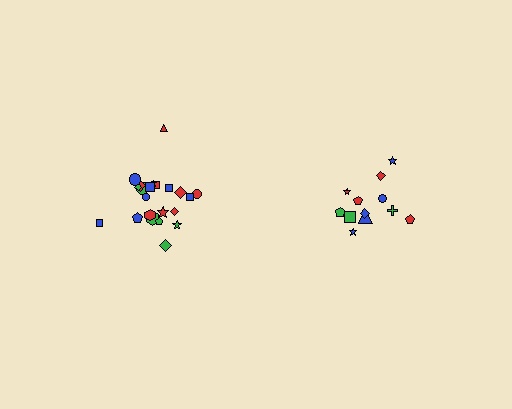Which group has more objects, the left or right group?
The left group.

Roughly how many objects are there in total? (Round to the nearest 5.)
Roughly 35 objects in total.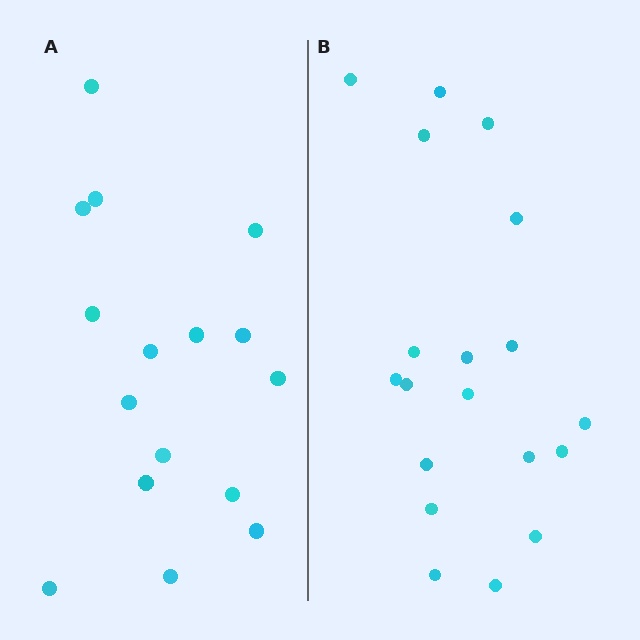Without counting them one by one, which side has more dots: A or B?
Region B (the right region) has more dots.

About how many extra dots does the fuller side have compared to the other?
Region B has just a few more — roughly 2 or 3 more dots than region A.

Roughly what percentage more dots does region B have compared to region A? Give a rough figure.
About 20% more.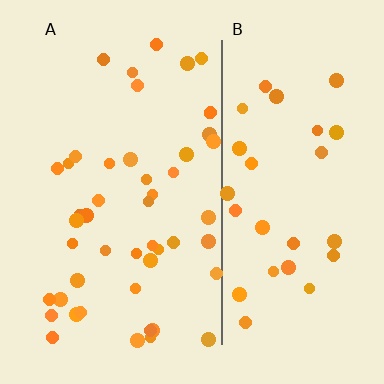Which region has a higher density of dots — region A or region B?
A (the left).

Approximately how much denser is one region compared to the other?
Approximately 1.6× — region A over region B.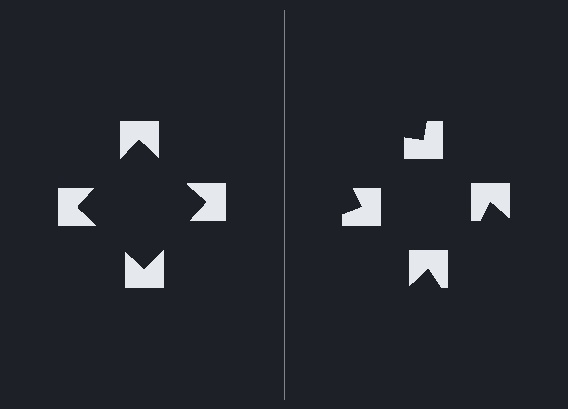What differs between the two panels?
The notched squares are positioned identically on both sides; only the wedge orientations differ. On the left they align to a square; on the right they are misaligned.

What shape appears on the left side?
An illusory square.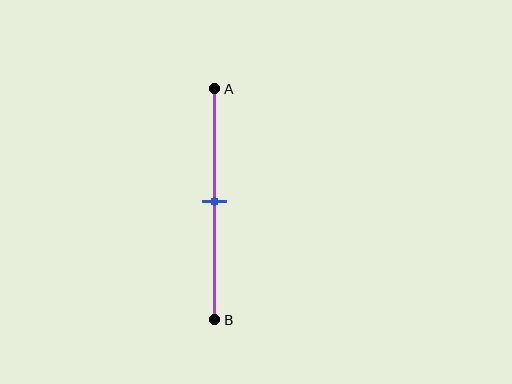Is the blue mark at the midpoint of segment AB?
Yes, the mark is approximately at the midpoint.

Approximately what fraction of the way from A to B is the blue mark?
The blue mark is approximately 50% of the way from A to B.